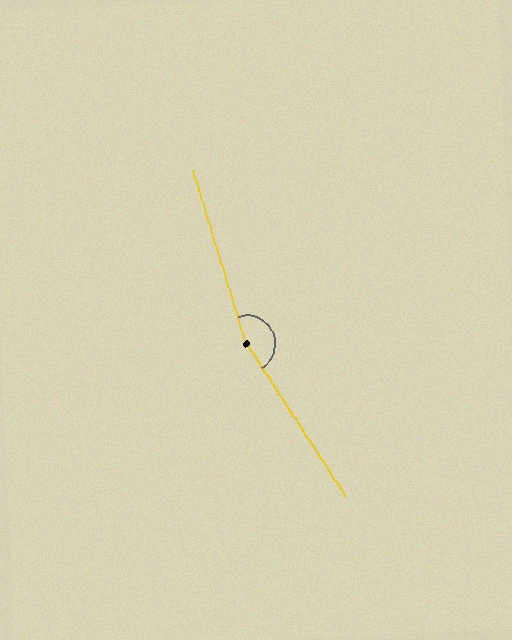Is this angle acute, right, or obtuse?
It is obtuse.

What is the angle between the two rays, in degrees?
Approximately 164 degrees.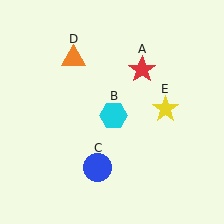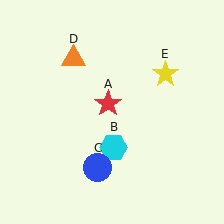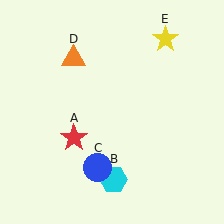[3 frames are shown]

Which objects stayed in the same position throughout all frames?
Blue circle (object C) and orange triangle (object D) remained stationary.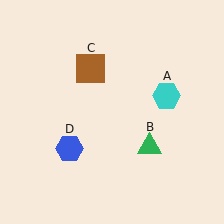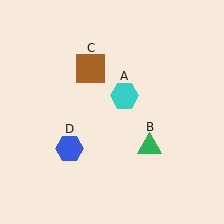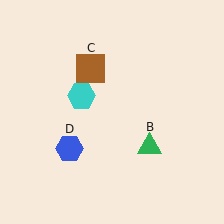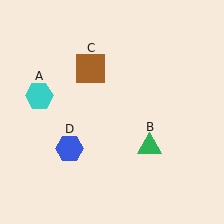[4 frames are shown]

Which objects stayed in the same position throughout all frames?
Green triangle (object B) and brown square (object C) and blue hexagon (object D) remained stationary.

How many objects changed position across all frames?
1 object changed position: cyan hexagon (object A).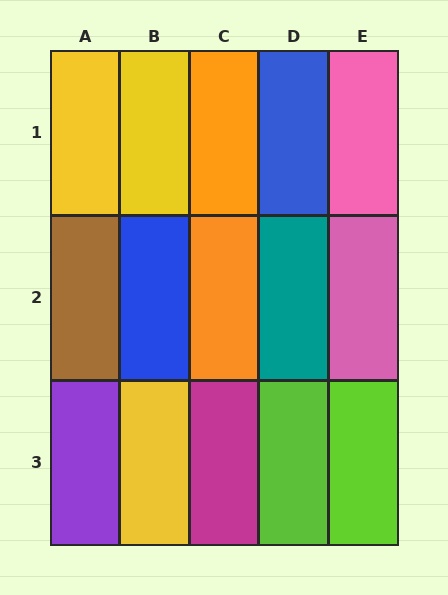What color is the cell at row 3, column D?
Lime.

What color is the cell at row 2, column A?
Brown.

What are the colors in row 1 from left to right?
Yellow, yellow, orange, blue, pink.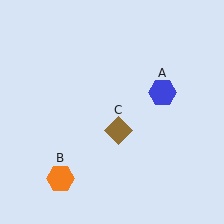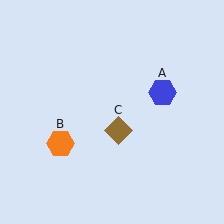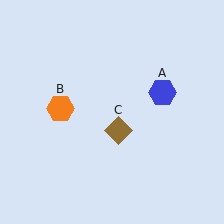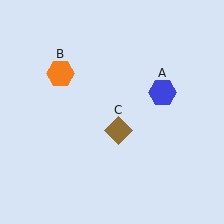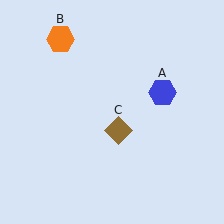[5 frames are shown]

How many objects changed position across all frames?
1 object changed position: orange hexagon (object B).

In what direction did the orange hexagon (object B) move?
The orange hexagon (object B) moved up.